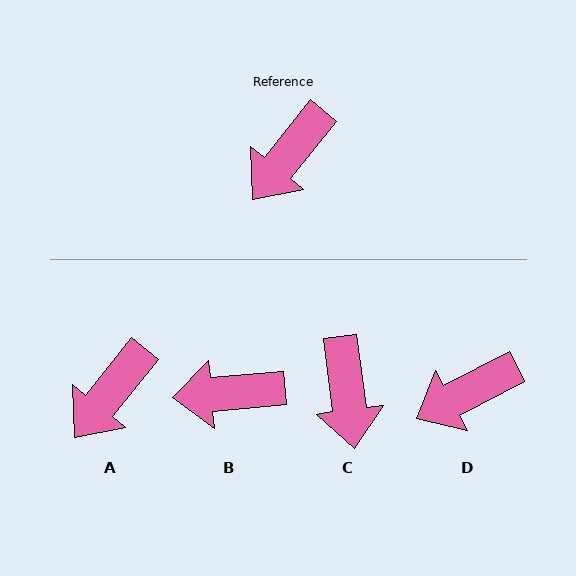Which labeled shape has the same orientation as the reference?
A.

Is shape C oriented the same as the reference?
No, it is off by about 46 degrees.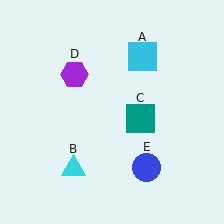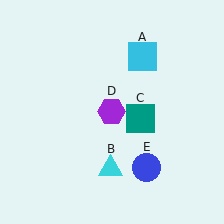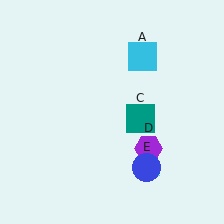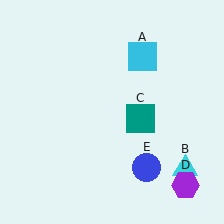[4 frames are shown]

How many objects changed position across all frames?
2 objects changed position: cyan triangle (object B), purple hexagon (object D).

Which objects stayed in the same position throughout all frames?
Cyan square (object A) and teal square (object C) and blue circle (object E) remained stationary.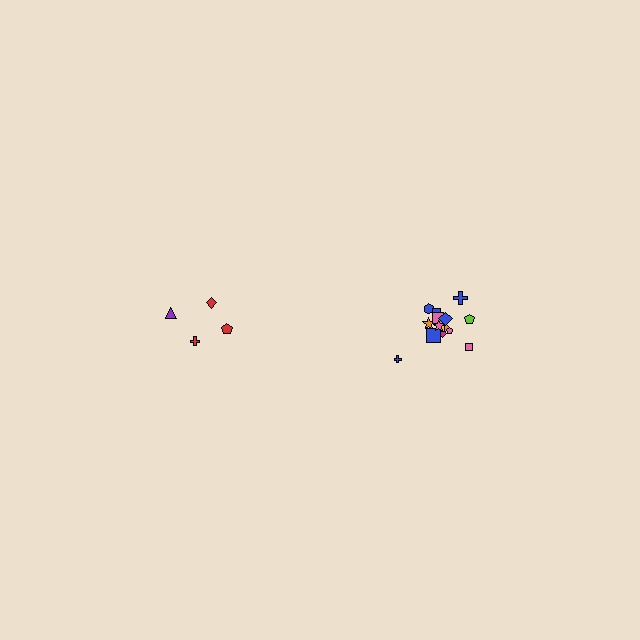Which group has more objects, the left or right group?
The right group.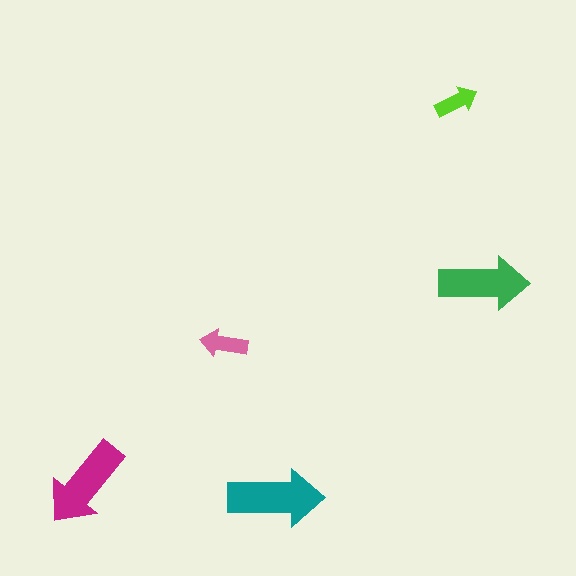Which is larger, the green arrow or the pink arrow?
The green one.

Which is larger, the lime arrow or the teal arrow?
The teal one.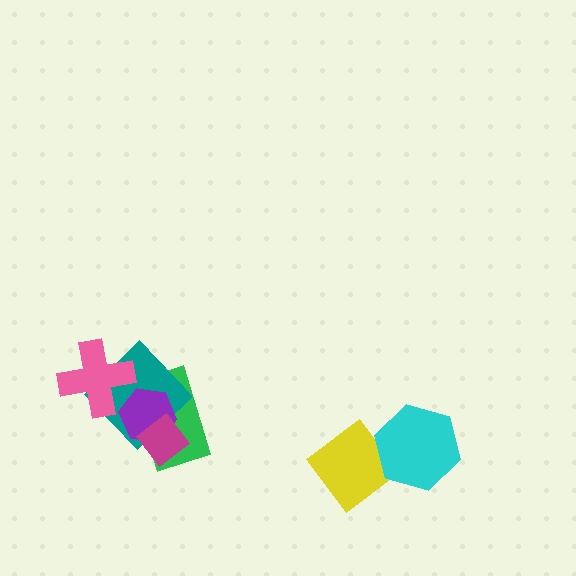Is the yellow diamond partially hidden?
Yes, it is partially covered by another shape.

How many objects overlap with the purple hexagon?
3 objects overlap with the purple hexagon.